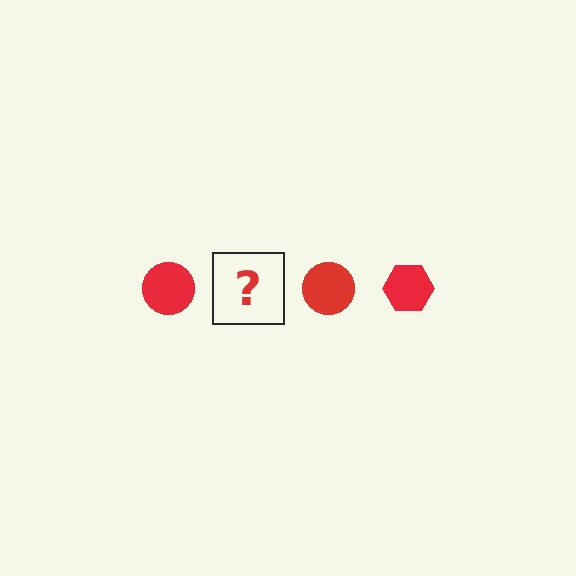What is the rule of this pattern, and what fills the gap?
The rule is that the pattern cycles through circle, hexagon shapes in red. The gap should be filled with a red hexagon.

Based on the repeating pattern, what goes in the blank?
The blank should be a red hexagon.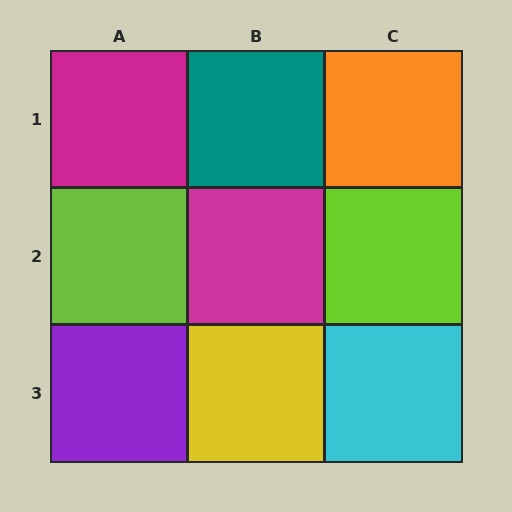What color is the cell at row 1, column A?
Magenta.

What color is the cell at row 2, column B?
Magenta.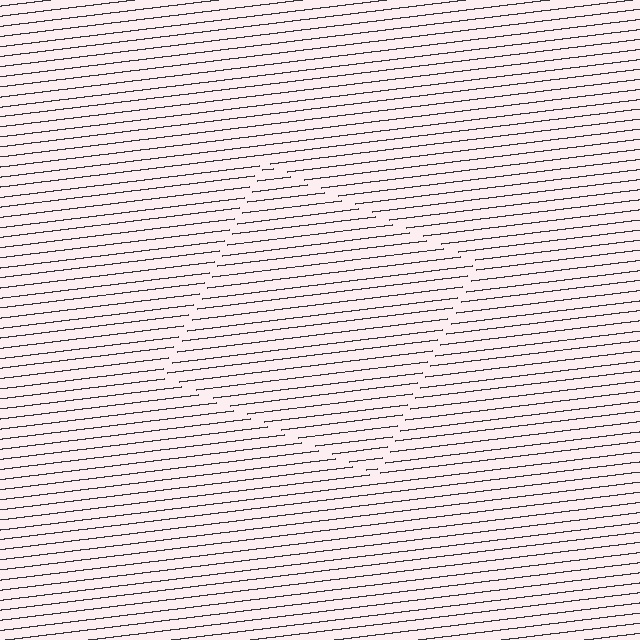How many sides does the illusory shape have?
4 sides — the line-ends trace a square.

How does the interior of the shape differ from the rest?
The interior of the shape contains the same grating, shifted by half a period — the contour is defined by the phase discontinuity where line-ends from the inner and outer gratings abut.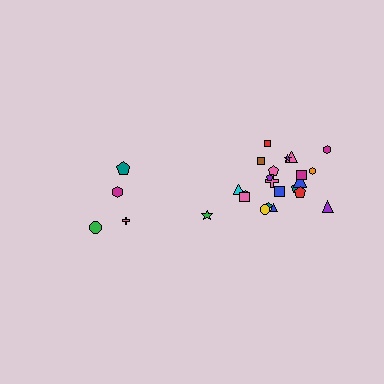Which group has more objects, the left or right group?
The right group.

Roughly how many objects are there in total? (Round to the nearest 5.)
Roughly 25 objects in total.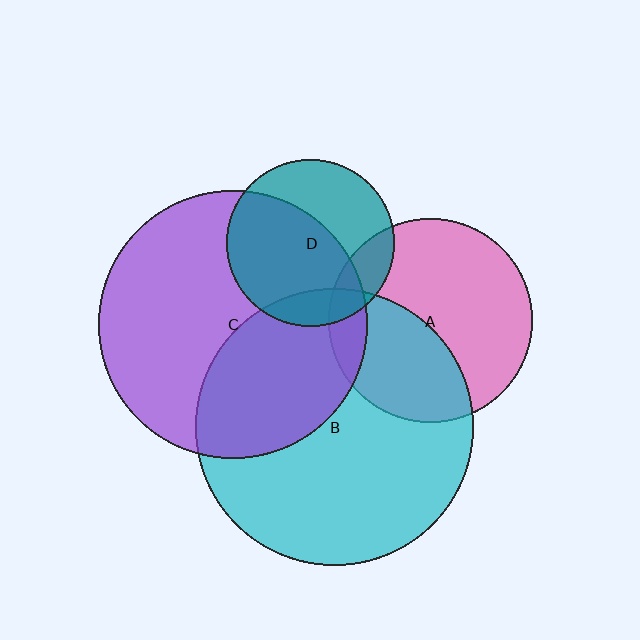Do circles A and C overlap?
Yes.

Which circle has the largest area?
Circle B (cyan).